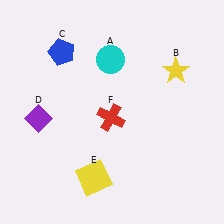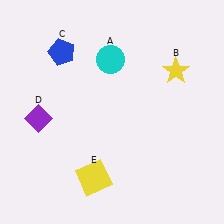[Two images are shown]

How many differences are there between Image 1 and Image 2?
There is 1 difference between the two images.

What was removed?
The red cross (F) was removed in Image 2.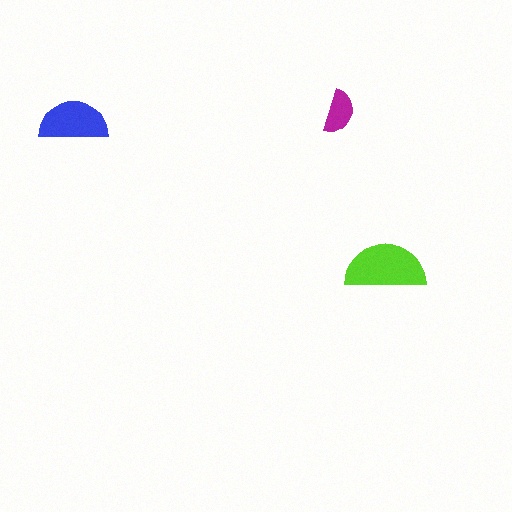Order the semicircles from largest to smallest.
the lime one, the blue one, the magenta one.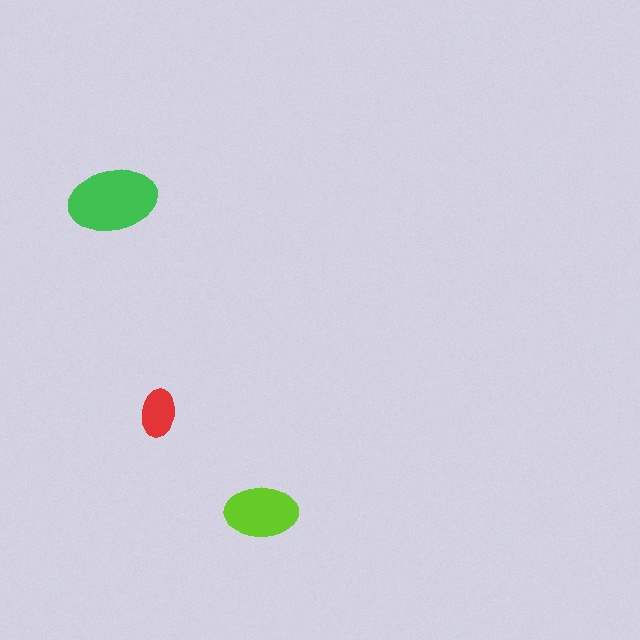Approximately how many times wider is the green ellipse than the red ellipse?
About 2 times wider.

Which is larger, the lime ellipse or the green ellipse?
The green one.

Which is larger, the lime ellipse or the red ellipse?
The lime one.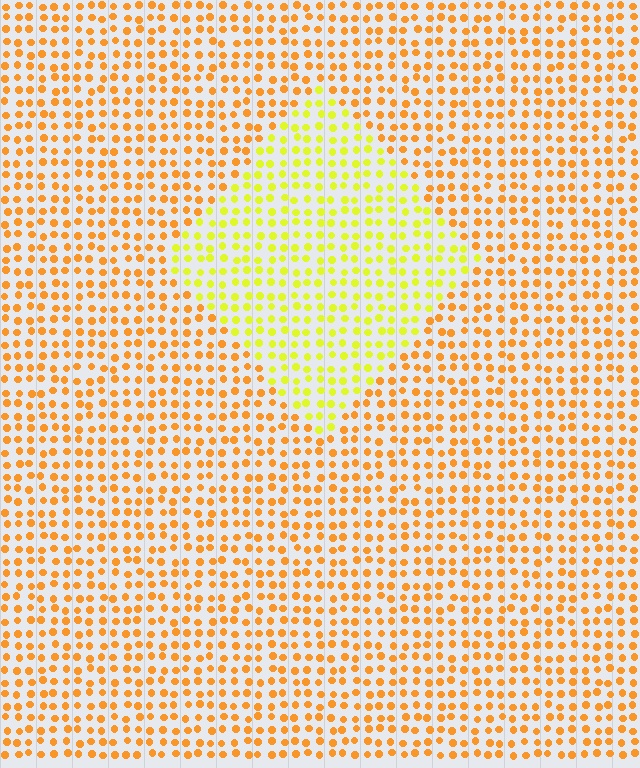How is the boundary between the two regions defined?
The boundary is defined purely by a slight shift in hue (about 36 degrees). Spacing, size, and orientation are identical on both sides.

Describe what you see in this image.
The image is filled with small orange elements in a uniform arrangement. A diamond-shaped region is visible where the elements are tinted to a slightly different hue, forming a subtle color boundary.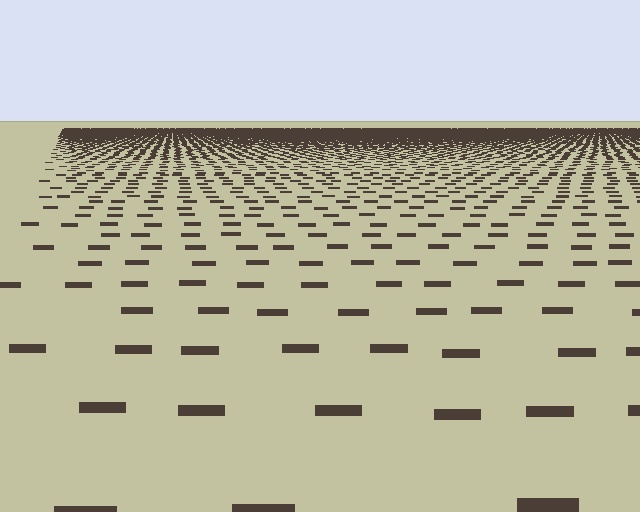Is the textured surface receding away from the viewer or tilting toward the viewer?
The surface is receding away from the viewer. Texture elements get smaller and denser toward the top.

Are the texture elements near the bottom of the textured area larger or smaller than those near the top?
Larger. Near the bottom, elements are closer to the viewer and appear at a bigger on-screen size.